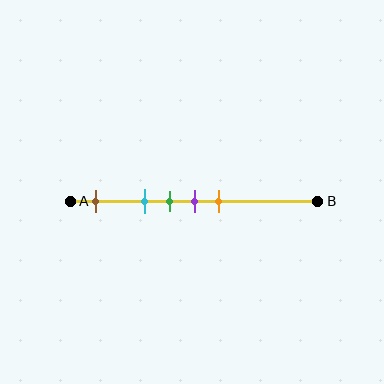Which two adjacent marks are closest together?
The green and purple marks are the closest adjacent pair.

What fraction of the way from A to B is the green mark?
The green mark is approximately 40% (0.4) of the way from A to B.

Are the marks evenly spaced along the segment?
No, the marks are not evenly spaced.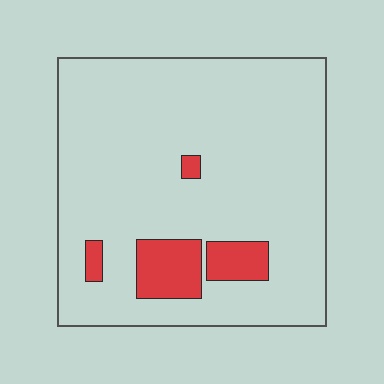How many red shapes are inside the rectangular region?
4.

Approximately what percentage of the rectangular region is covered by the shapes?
Approximately 10%.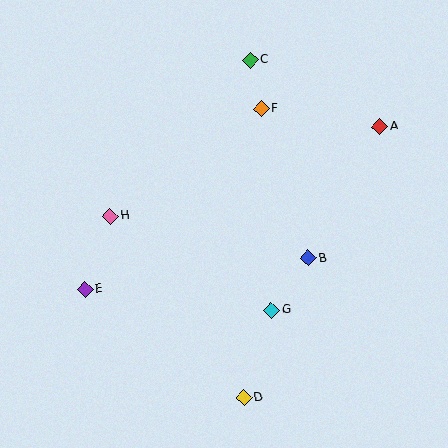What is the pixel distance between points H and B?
The distance between H and B is 202 pixels.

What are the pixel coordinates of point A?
Point A is at (380, 126).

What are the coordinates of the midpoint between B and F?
The midpoint between B and F is at (285, 183).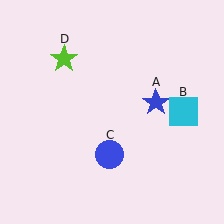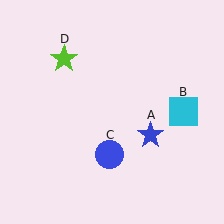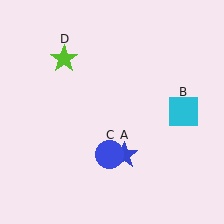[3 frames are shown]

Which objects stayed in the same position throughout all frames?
Cyan square (object B) and blue circle (object C) and lime star (object D) remained stationary.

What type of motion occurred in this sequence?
The blue star (object A) rotated clockwise around the center of the scene.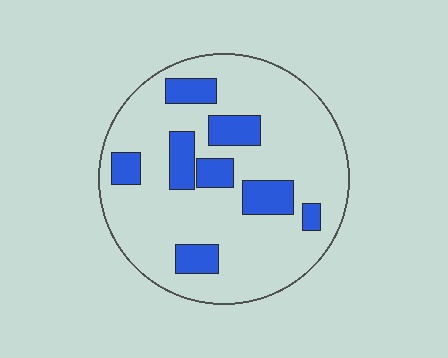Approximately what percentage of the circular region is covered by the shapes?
Approximately 20%.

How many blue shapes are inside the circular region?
8.